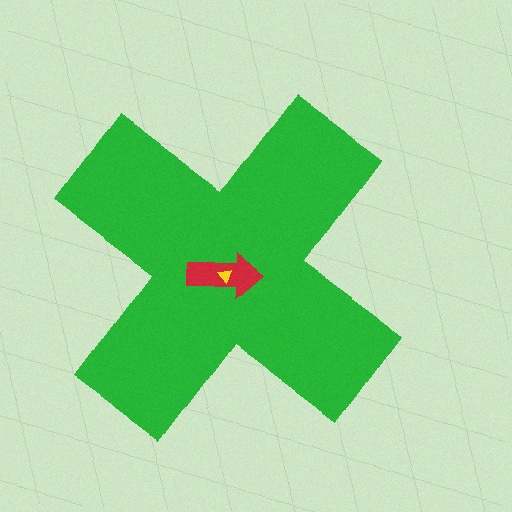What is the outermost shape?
The green cross.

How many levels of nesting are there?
3.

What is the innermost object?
The yellow triangle.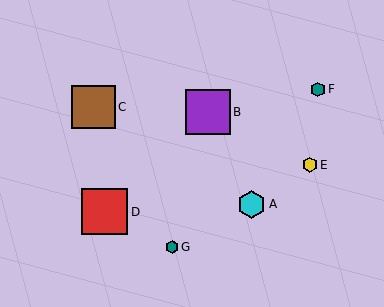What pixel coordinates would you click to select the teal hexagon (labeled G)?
Click at (172, 247) to select the teal hexagon G.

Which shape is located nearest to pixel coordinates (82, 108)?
The brown square (labeled C) at (94, 107) is nearest to that location.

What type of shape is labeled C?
Shape C is a brown square.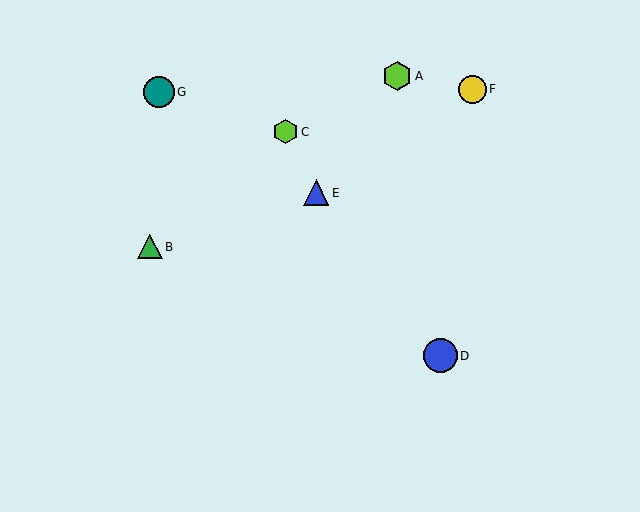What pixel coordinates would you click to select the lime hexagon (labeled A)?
Click at (397, 76) to select the lime hexagon A.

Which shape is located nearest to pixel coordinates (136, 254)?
The green triangle (labeled B) at (150, 247) is nearest to that location.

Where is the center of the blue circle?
The center of the blue circle is at (440, 356).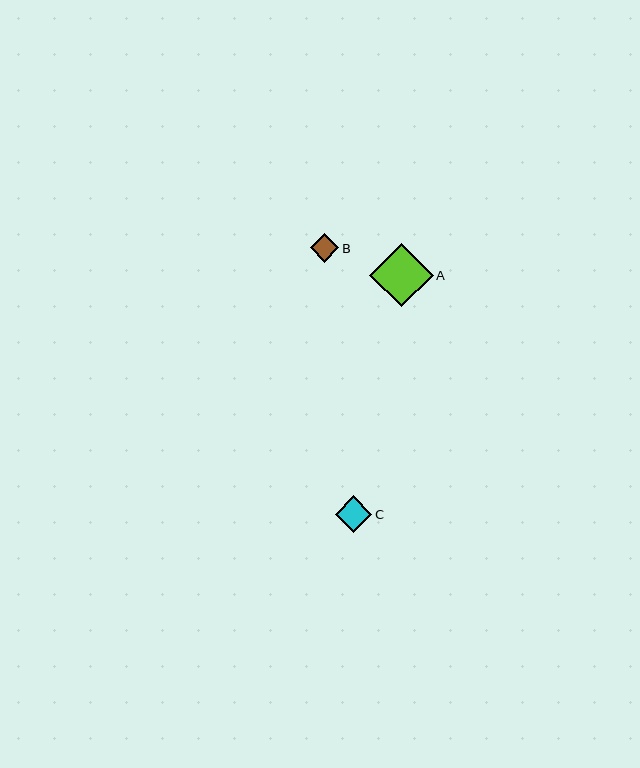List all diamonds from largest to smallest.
From largest to smallest: A, C, B.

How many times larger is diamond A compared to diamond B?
Diamond A is approximately 2.2 times the size of diamond B.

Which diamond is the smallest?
Diamond B is the smallest with a size of approximately 29 pixels.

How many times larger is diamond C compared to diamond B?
Diamond C is approximately 1.3 times the size of diamond B.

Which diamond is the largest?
Diamond A is the largest with a size of approximately 64 pixels.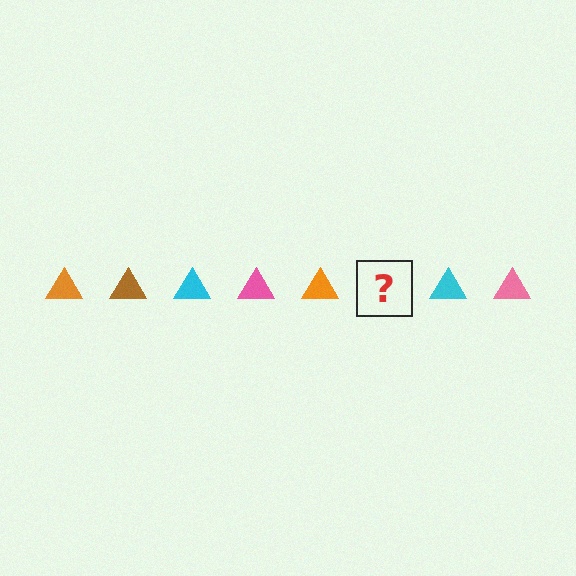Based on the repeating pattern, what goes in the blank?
The blank should be a brown triangle.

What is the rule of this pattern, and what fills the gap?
The rule is that the pattern cycles through orange, brown, cyan, pink triangles. The gap should be filled with a brown triangle.